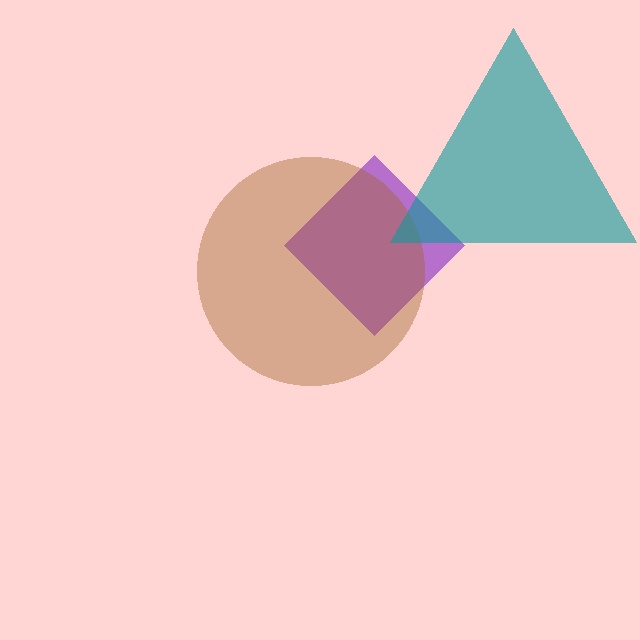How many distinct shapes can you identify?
There are 3 distinct shapes: a purple diamond, a brown circle, a teal triangle.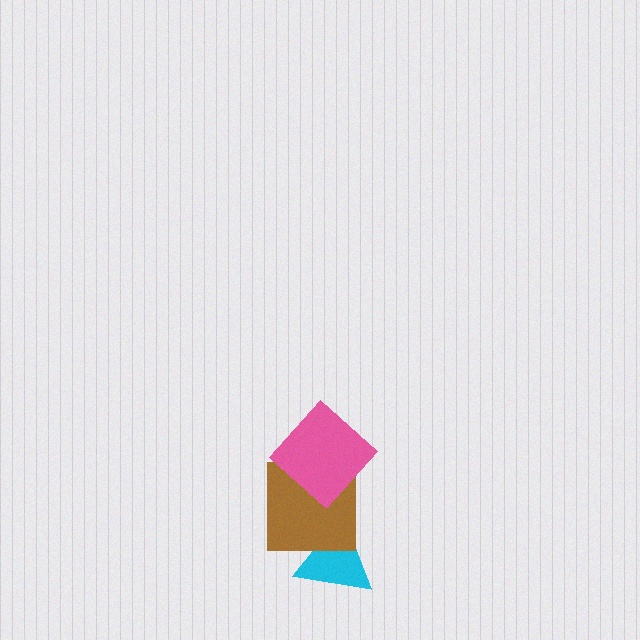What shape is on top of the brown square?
The pink diamond is on top of the brown square.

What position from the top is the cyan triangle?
The cyan triangle is 3rd from the top.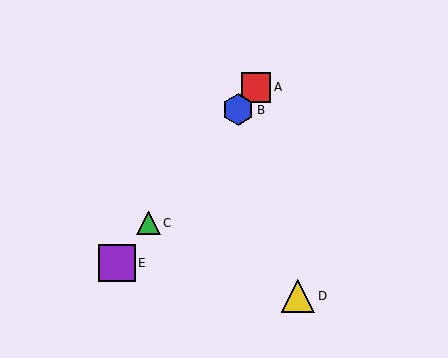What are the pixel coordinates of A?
Object A is at (256, 87).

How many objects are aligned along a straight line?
4 objects (A, B, C, E) are aligned along a straight line.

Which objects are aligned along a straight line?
Objects A, B, C, E are aligned along a straight line.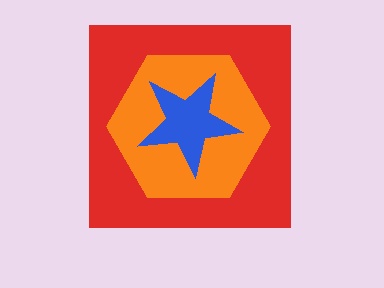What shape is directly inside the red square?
The orange hexagon.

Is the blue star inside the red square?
Yes.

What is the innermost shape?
The blue star.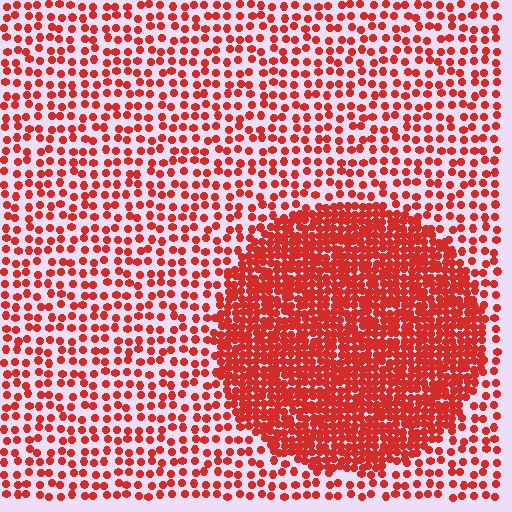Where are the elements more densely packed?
The elements are more densely packed inside the circle boundary.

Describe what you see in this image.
The image contains small red elements arranged at two different densities. A circle-shaped region is visible where the elements are more densely packed than the surrounding area.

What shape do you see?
I see a circle.